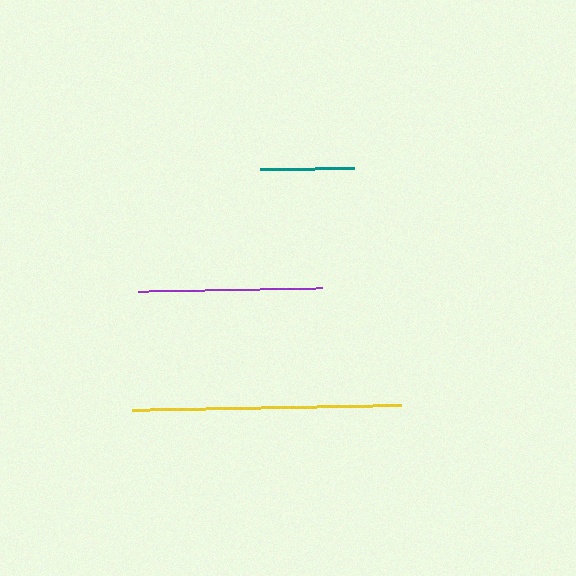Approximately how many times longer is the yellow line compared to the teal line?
The yellow line is approximately 2.8 times the length of the teal line.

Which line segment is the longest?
The yellow line is the longest at approximately 269 pixels.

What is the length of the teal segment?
The teal segment is approximately 95 pixels long.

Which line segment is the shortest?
The teal line is the shortest at approximately 95 pixels.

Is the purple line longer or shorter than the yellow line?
The yellow line is longer than the purple line.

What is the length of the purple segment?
The purple segment is approximately 184 pixels long.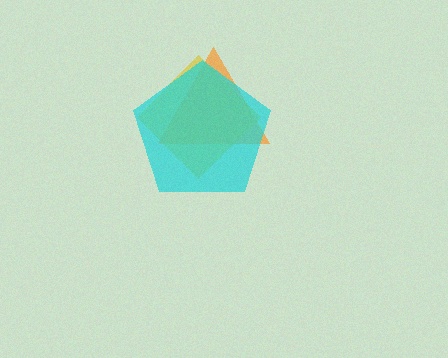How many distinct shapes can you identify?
There are 3 distinct shapes: an orange triangle, a yellow diamond, a cyan pentagon.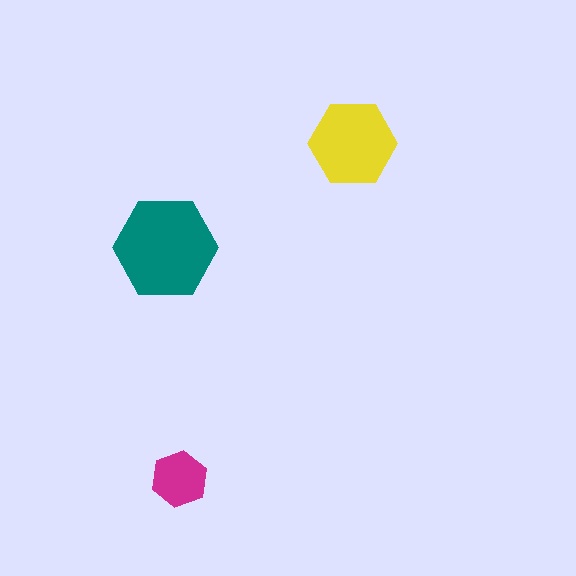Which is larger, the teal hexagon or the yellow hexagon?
The teal one.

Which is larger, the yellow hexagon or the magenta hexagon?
The yellow one.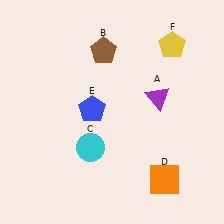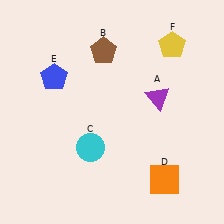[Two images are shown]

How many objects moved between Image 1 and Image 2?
1 object moved between the two images.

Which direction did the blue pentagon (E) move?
The blue pentagon (E) moved left.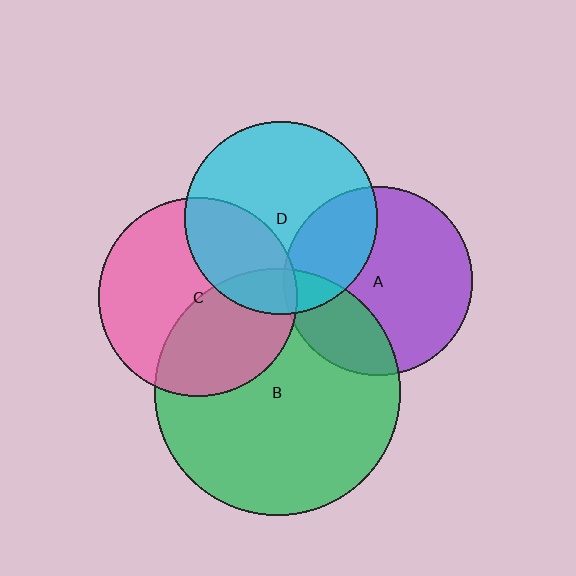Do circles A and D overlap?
Yes.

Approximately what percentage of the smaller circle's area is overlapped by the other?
Approximately 30%.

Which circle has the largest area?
Circle B (green).